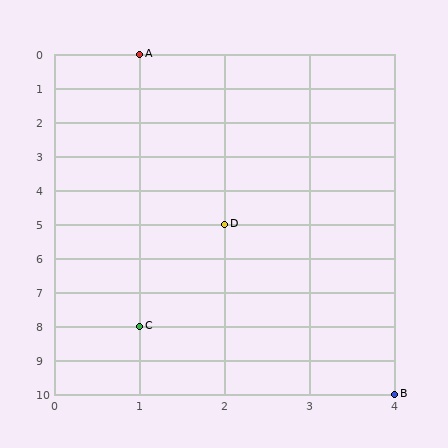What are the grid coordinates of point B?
Point B is at grid coordinates (4, 10).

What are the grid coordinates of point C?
Point C is at grid coordinates (1, 8).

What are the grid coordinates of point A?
Point A is at grid coordinates (1, 0).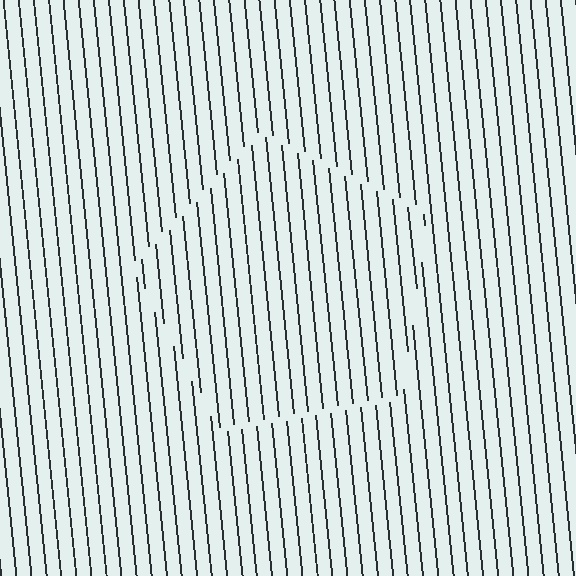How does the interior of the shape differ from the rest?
The interior of the shape contains the same grating, shifted by half a period — the contour is defined by the phase discontinuity where line-ends from the inner and outer gratings abut.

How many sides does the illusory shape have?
5 sides — the line-ends trace a pentagon.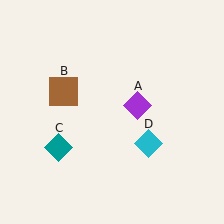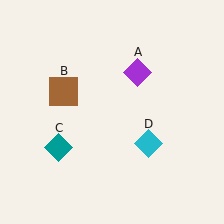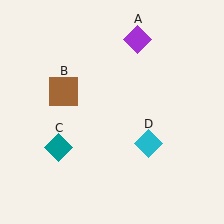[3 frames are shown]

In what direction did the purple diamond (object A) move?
The purple diamond (object A) moved up.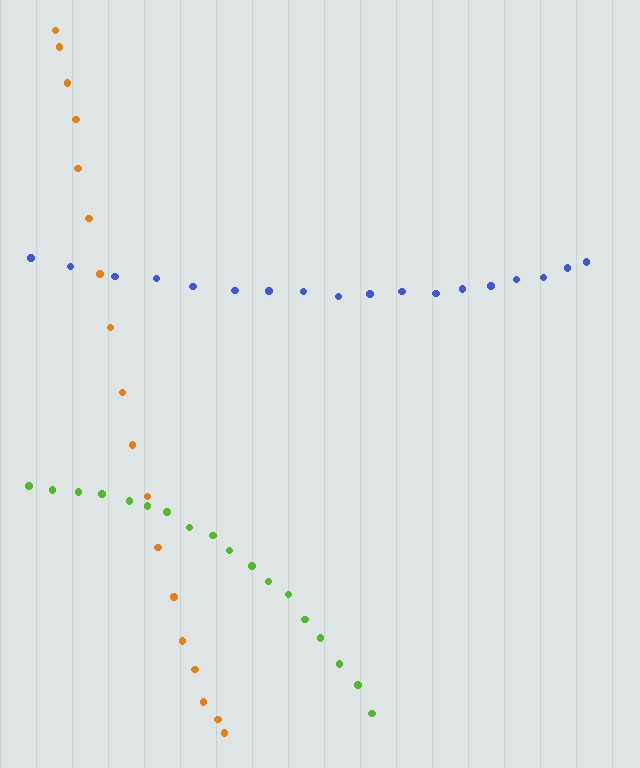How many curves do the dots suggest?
There are 3 distinct paths.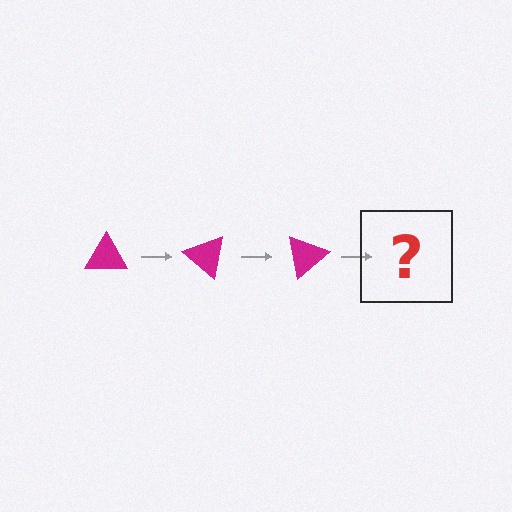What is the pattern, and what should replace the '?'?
The pattern is that the triangle rotates 40 degrees each step. The '?' should be a magenta triangle rotated 120 degrees.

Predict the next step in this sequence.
The next step is a magenta triangle rotated 120 degrees.